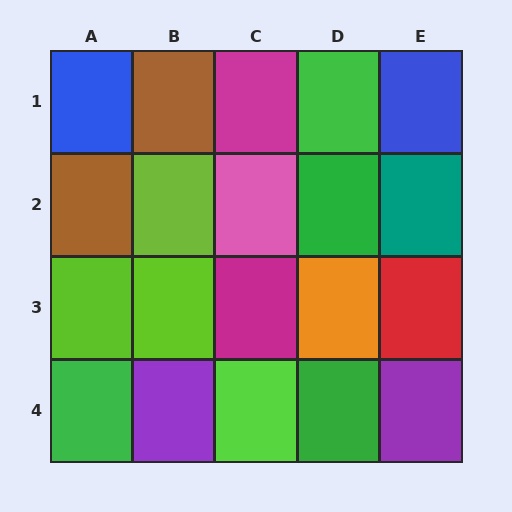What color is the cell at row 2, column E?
Teal.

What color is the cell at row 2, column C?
Pink.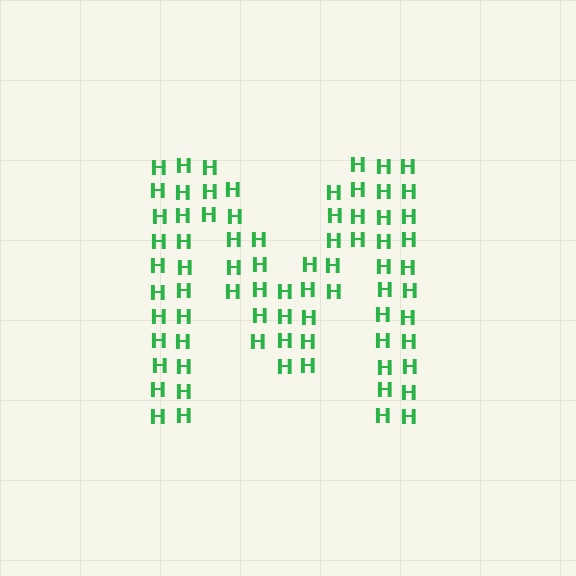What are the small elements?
The small elements are letter H's.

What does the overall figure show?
The overall figure shows the letter M.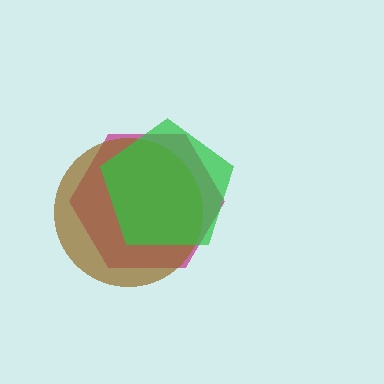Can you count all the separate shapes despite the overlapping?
Yes, there are 3 separate shapes.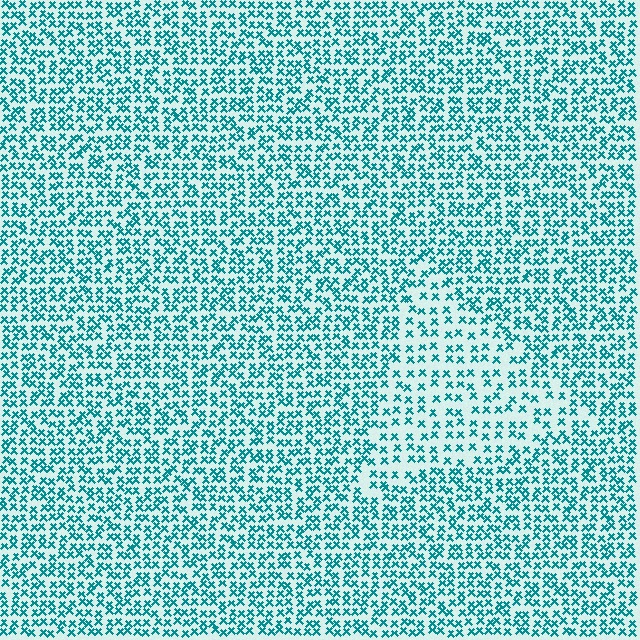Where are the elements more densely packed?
The elements are more densely packed outside the triangle boundary.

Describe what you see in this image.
The image contains small teal elements arranged at two different densities. A triangle-shaped region is visible where the elements are less densely packed than the surrounding area.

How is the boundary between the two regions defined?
The boundary is defined by a change in element density (approximately 1.8x ratio). All elements are the same color, size, and shape.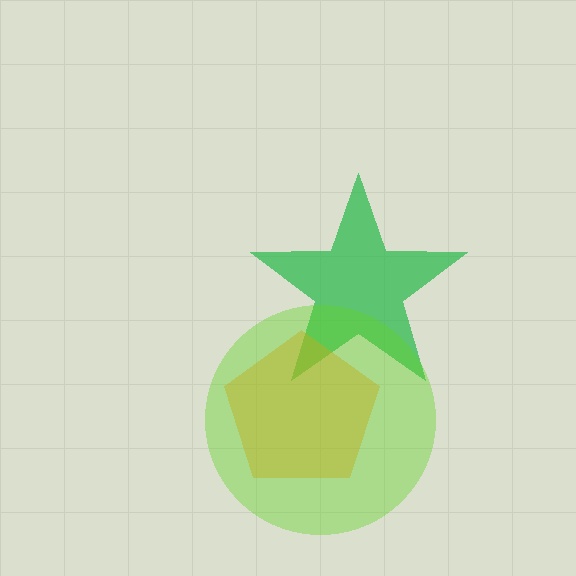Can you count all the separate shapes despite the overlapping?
Yes, there are 3 separate shapes.